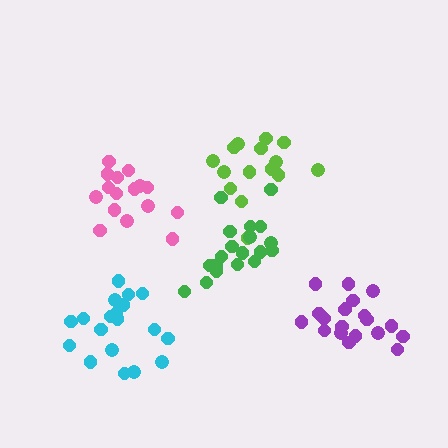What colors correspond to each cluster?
The clusters are colored: pink, purple, lime, cyan, green.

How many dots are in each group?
Group 1: 16 dots, Group 2: 20 dots, Group 3: 16 dots, Group 4: 19 dots, Group 5: 19 dots (90 total).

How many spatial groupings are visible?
There are 5 spatial groupings.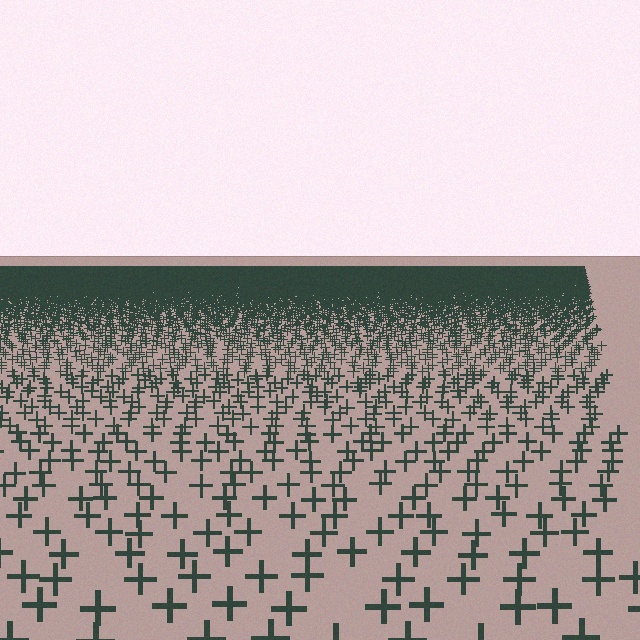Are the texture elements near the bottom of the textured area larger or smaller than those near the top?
Larger. Near the bottom, elements are closer to the viewer and appear at a bigger on-screen size.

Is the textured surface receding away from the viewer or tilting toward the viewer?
The surface is receding away from the viewer. Texture elements get smaller and denser toward the top.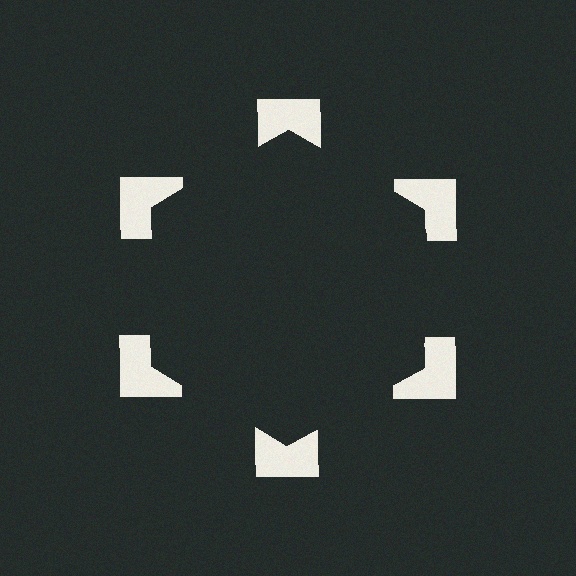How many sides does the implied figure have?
6 sides.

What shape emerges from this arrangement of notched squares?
An illusory hexagon — its edges are inferred from the aligned wedge cuts in the notched squares, not physically drawn.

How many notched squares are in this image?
There are 6 — one at each vertex of the illusory hexagon.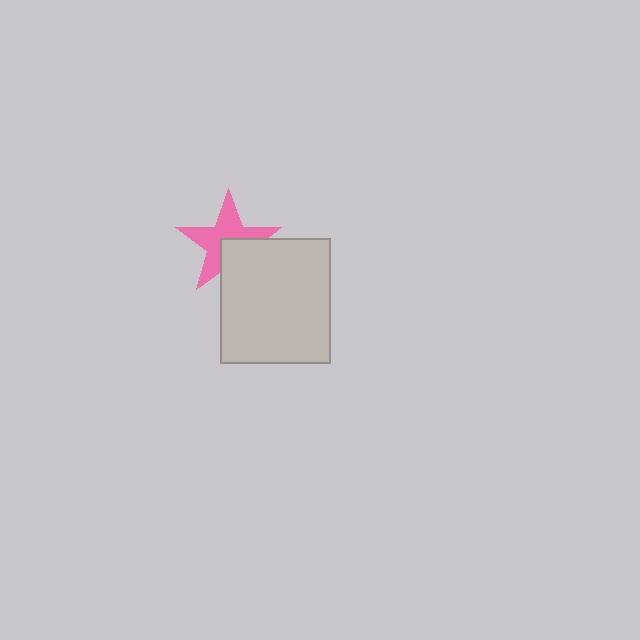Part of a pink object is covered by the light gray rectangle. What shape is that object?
It is a star.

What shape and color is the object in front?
The object in front is a light gray rectangle.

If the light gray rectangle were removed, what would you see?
You would see the complete pink star.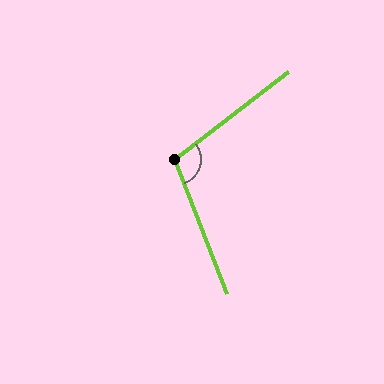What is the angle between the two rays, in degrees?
Approximately 107 degrees.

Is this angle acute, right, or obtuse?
It is obtuse.